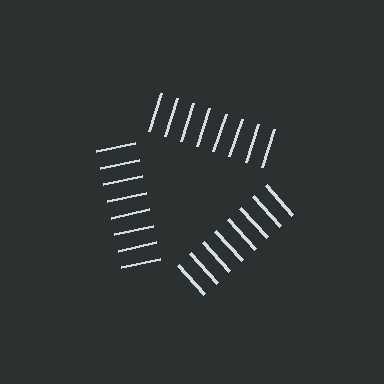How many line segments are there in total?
24 — 8 along each of the 3 edges.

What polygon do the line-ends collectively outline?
An illusory triangle — the line segments terminate on its edges but no continuous stroke is drawn.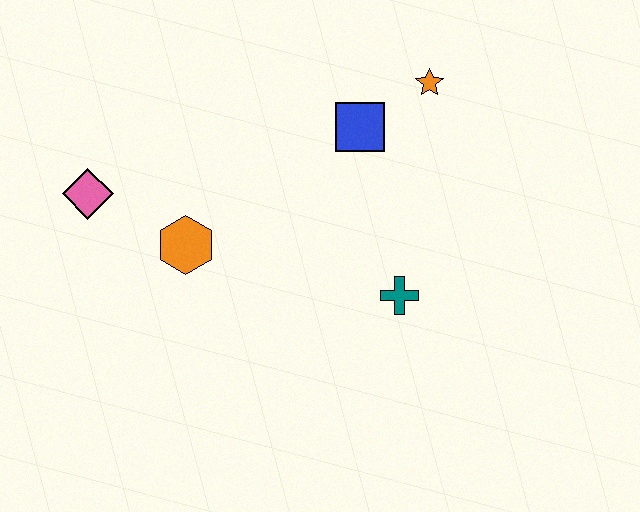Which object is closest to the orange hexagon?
The pink diamond is closest to the orange hexagon.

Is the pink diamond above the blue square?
No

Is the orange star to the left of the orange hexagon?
No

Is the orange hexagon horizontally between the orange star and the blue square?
No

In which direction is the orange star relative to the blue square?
The orange star is to the right of the blue square.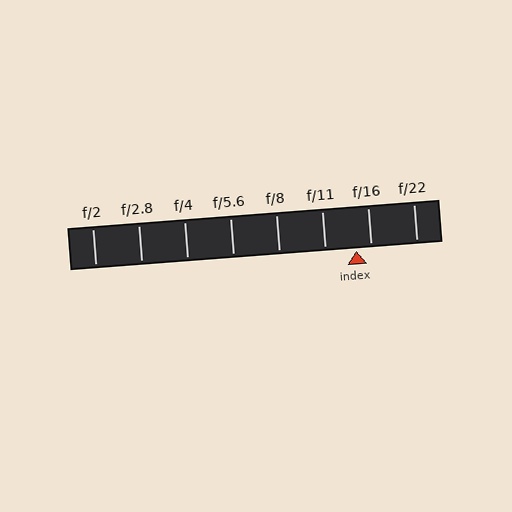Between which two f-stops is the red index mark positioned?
The index mark is between f/11 and f/16.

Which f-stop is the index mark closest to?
The index mark is closest to f/16.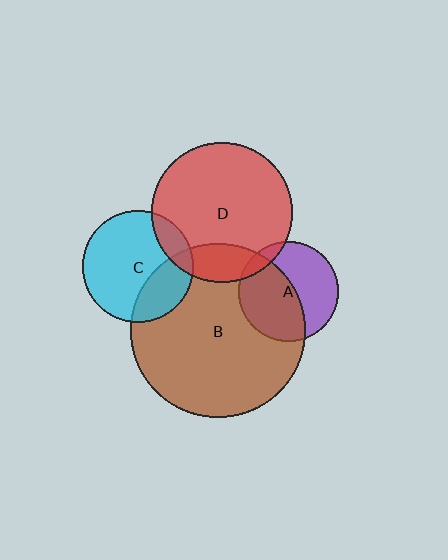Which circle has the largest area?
Circle B (brown).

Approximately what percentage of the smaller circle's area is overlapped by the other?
Approximately 10%.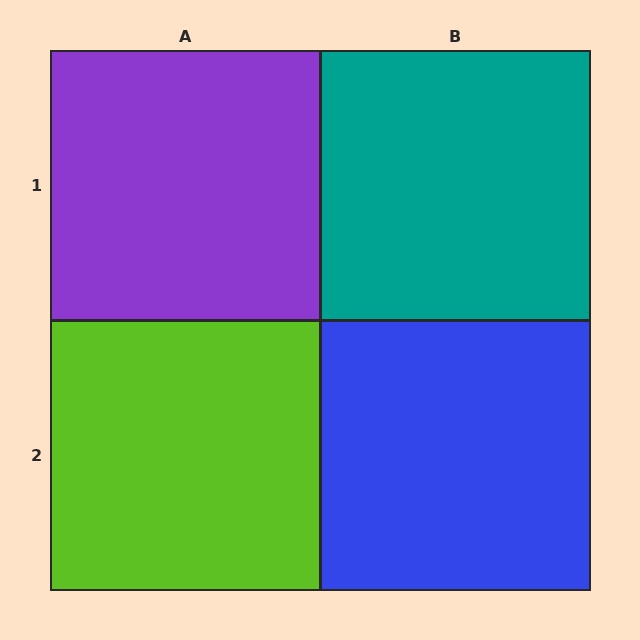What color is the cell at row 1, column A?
Purple.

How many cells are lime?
1 cell is lime.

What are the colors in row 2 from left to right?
Lime, blue.